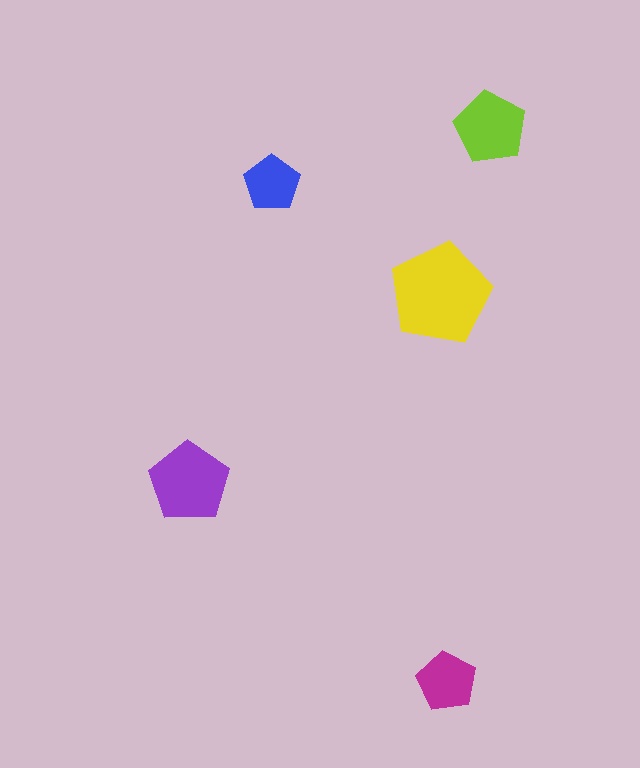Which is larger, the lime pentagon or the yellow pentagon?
The yellow one.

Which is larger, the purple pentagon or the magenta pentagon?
The purple one.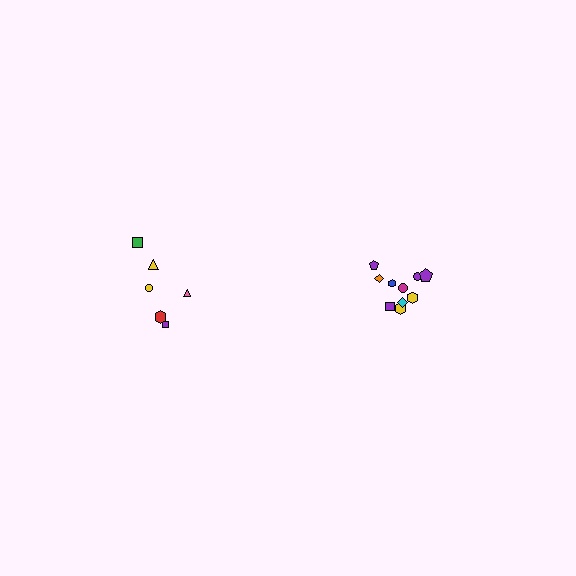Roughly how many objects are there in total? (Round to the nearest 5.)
Roughly 15 objects in total.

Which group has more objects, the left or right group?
The right group.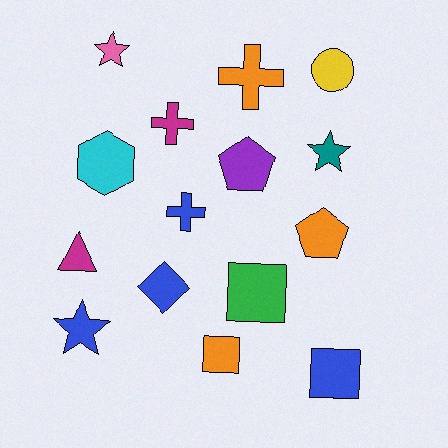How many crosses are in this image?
There are 3 crosses.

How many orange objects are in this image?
There are 3 orange objects.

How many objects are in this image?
There are 15 objects.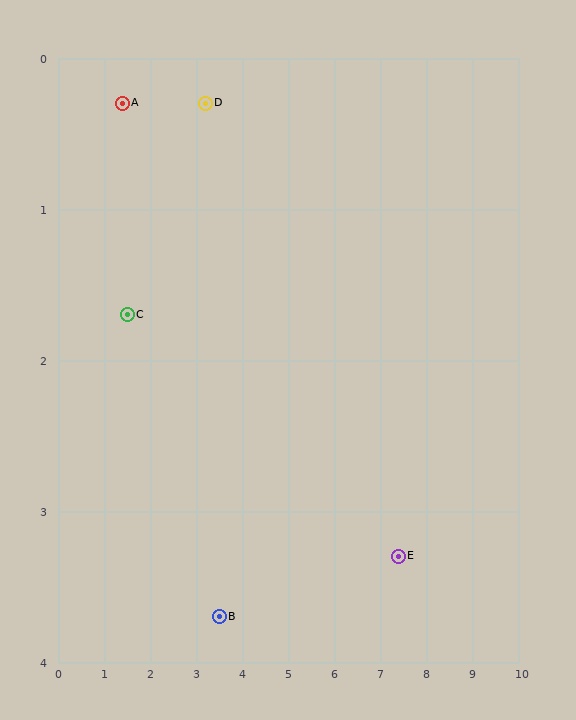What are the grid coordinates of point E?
Point E is at approximately (7.4, 3.3).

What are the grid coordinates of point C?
Point C is at approximately (1.5, 1.7).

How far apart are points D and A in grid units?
Points D and A are about 1.8 grid units apart.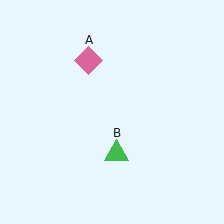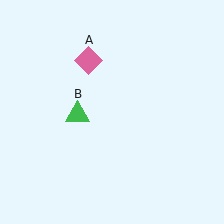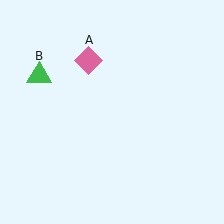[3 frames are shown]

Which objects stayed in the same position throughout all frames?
Pink diamond (object A) remained stationary.